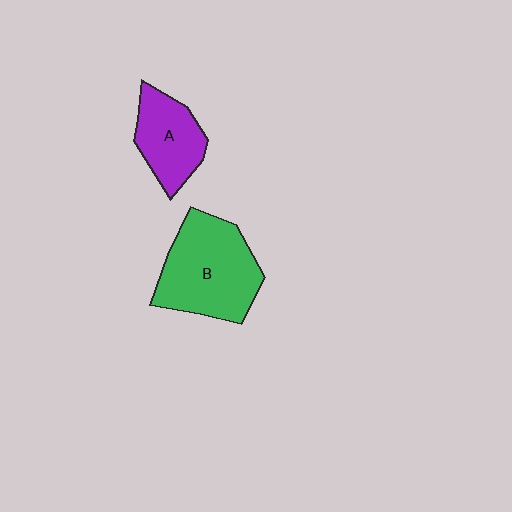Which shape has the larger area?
Shape B (green).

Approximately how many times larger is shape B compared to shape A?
Approximately 1.6 times.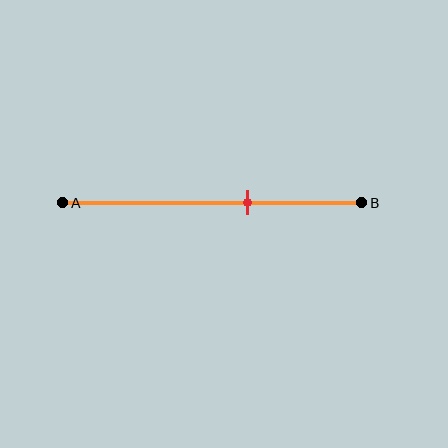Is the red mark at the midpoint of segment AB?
No, the mark is at about 60% from A, not at the 50% midpoint.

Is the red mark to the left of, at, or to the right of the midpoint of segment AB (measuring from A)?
The red mark is to the right of the midpoint of segment AB.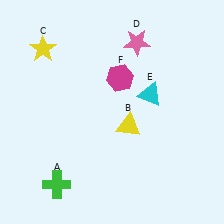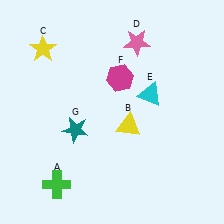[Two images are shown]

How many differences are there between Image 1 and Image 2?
There is 1 difference between the two images.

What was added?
A teal star (G) was added in Image 2.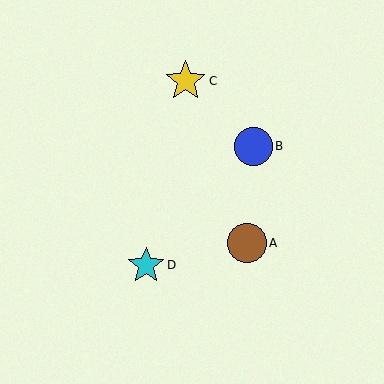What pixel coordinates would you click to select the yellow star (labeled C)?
Click at (186, 81) to select the yellow star C.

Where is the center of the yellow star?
The center of the yellow star is at (186, 81).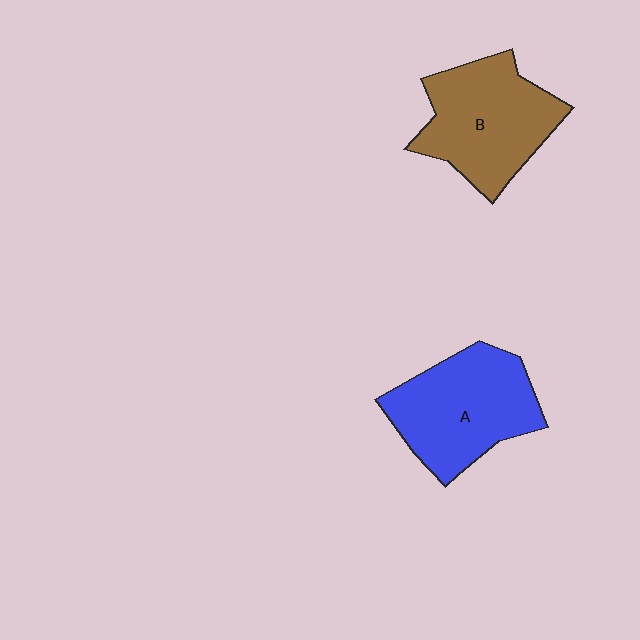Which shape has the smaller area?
Shape B (brown).